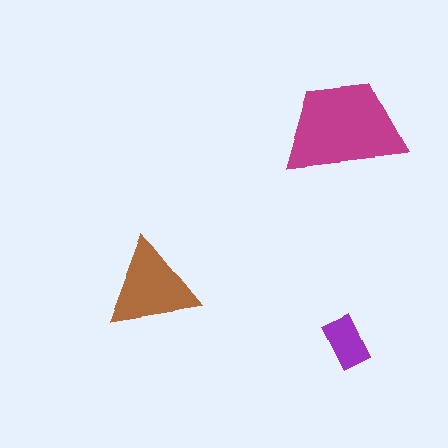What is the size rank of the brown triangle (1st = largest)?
2nd.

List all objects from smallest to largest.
The purple rectangle, the brown triangle, the magenta trapezoid.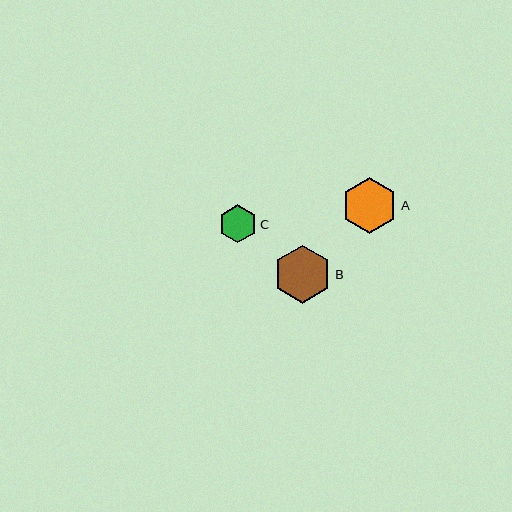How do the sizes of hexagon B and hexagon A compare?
Hexagon B and hexagon A are approximately the same size.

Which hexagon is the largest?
Hexagon B is the largest with a size of approximately 58 pixels.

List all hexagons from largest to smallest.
From largest to smallest: B, A, C.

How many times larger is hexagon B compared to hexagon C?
Hexagon B is approximately 1.5 times the size of hexagon C.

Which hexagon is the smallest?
Hexagon C is the smallest with a size of approximately 38 pixels.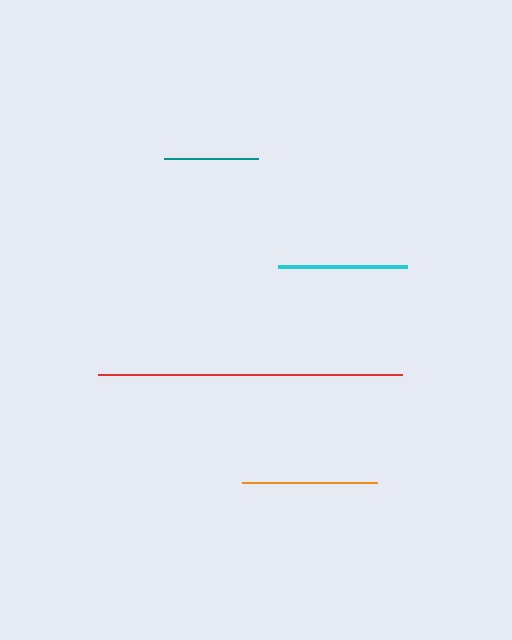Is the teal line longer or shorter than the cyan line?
The cyan line is longer than the teal line.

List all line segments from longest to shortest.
From longest to shortest: red, orange, cyan, teal.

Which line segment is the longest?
The red line is the longest at approximately 305 pixels.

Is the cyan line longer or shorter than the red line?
The red line is longer than the cyan line.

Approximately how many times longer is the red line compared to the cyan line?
The red line is approximately 2.4 times the length of the cyan line.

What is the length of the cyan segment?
The cyan segment is approximately 128 pixels long.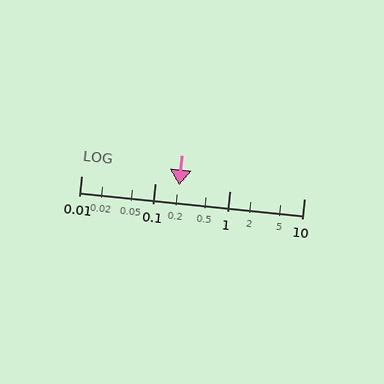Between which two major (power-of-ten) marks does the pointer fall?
The pointer is between 0.1 and 1.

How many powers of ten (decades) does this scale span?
The scale spans 3 decades, from 0.01 to 10.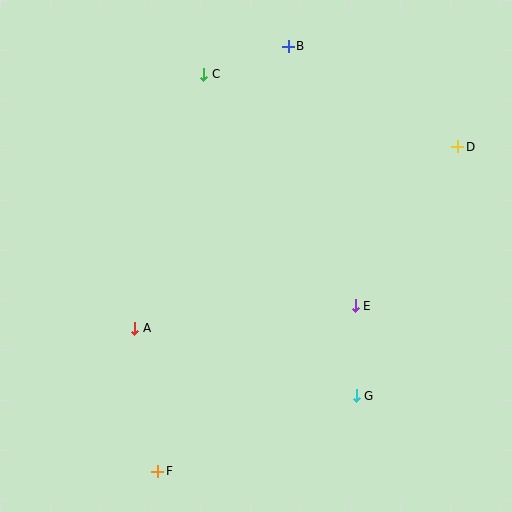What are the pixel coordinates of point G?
Point G is at (356, 396).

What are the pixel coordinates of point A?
Point A is at (135, 328).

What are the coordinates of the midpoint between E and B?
The midpoint between E and B is at (322, 176).